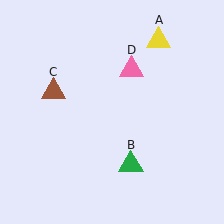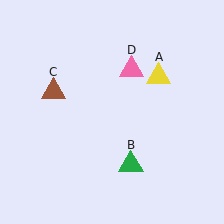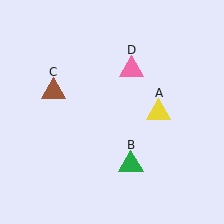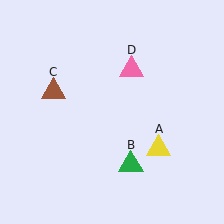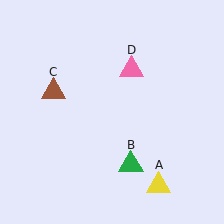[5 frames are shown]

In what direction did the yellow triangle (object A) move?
The yellow triangle (object A) moved down.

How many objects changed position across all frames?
1 object changed position: yellow triangle (object A).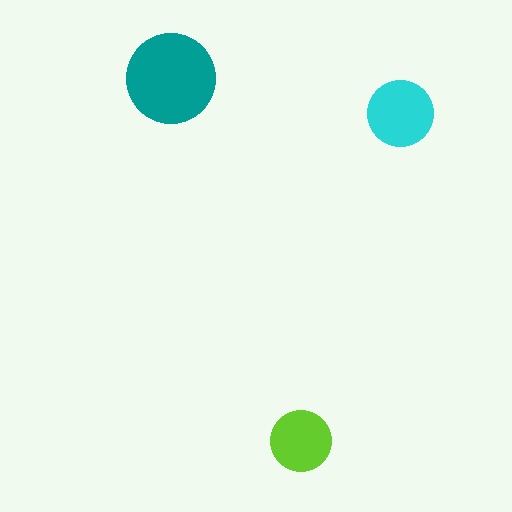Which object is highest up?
The teal circle is topmost.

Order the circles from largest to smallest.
the teal one, the cyan one, the lime one.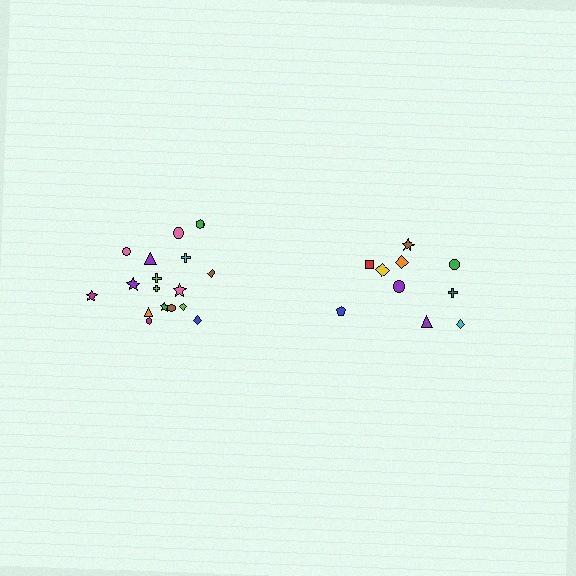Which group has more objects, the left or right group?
The left group.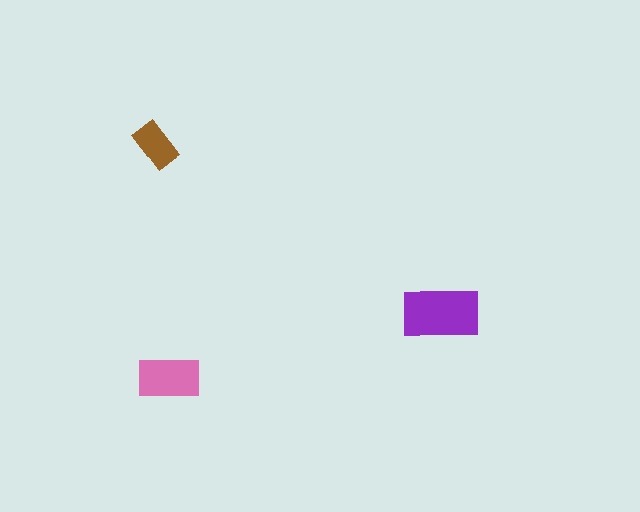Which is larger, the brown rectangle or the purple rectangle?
The purple one.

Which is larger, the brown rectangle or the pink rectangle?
The pink one.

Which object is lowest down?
The pink rectangle is bottommost.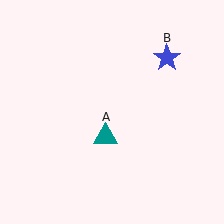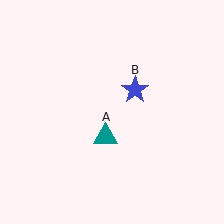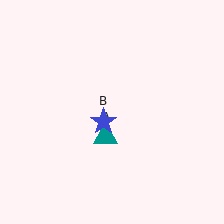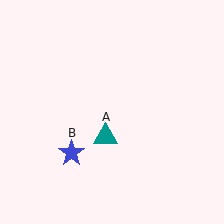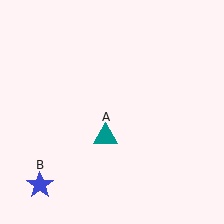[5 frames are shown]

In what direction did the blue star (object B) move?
The blue star (object B) moved down and to the left.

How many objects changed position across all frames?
1 object changed position: blue star (object B).